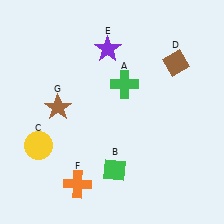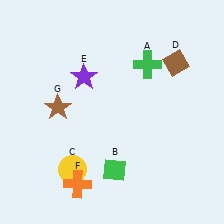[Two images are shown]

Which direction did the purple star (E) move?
The purple star (E) moved down.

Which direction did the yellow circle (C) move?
The yellow circle (C) moved right.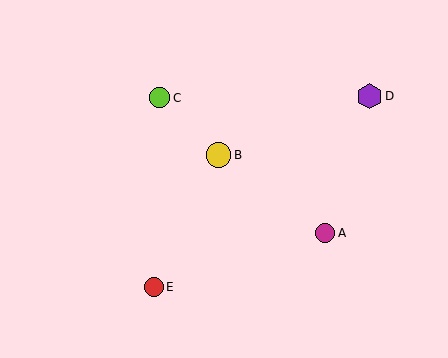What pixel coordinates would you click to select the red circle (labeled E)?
Click at (154, 287) to select the red circle E.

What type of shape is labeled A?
Shape A is a magenta circle.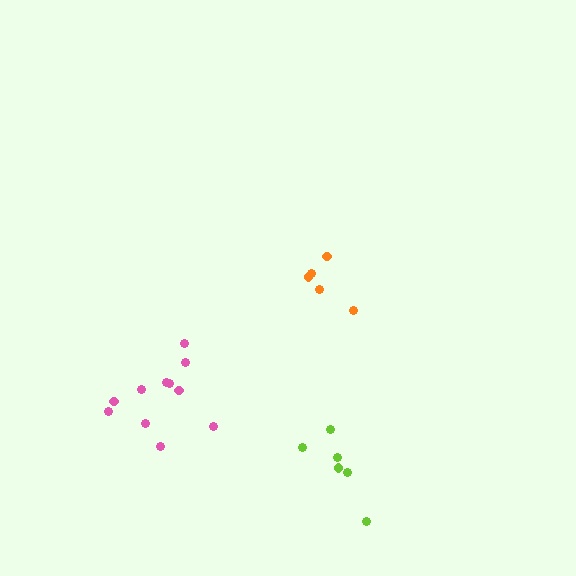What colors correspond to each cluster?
The clusters are colored: lime, pink, orange.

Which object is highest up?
The orange cluster is topmost.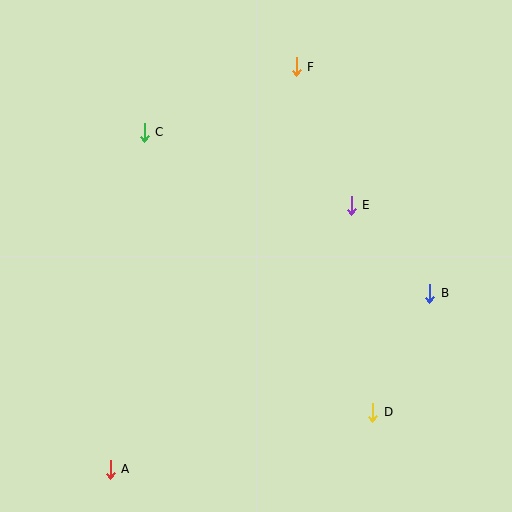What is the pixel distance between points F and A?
The distance between F and A is 443 pixels.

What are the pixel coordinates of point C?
Point C is at (144, 132).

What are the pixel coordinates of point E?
Point E is at (351, 205).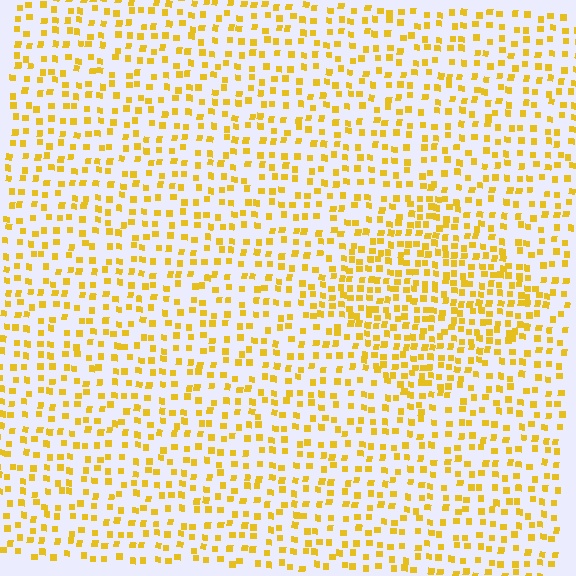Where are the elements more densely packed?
The elements are more densely packed inside the diamond boundary.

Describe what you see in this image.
The image contains small yellow elements arranged at two different densities. A diamond-shaped region is visible where the elements are more densely packed than the surrounding area.